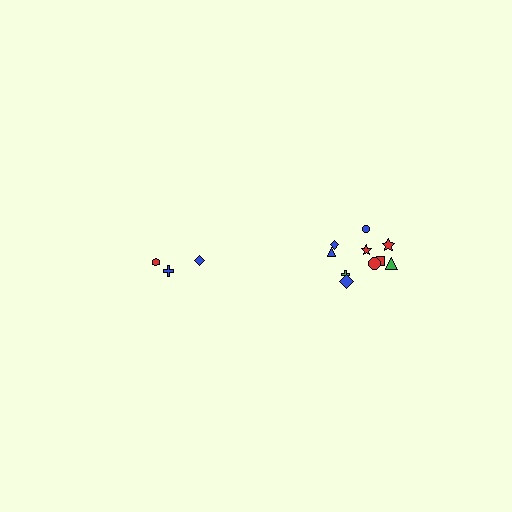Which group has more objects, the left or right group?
The right group.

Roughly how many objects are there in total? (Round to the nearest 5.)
Roughly 15 objects in total.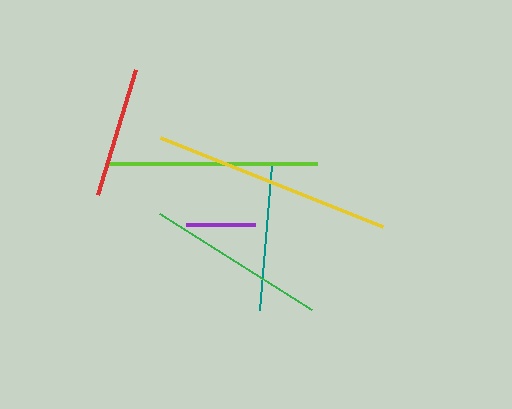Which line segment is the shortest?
The purple line is the shortest at approximately 69 pixels.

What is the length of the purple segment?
The purple segment is approximately 69 pixels long.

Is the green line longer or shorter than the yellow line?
The yellow line is longer than the green line.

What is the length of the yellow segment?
The yellow segment is approximately 240 pixels long.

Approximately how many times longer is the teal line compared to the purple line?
The teal line is approximately 2.1 times the length of the purple line.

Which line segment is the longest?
The yellow line is the longest at approximately 240 pixels.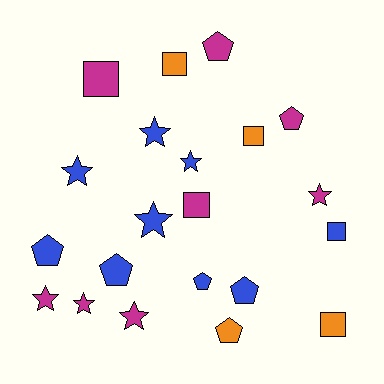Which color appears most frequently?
Blue, with 9 objects.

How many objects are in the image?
There are 21 objects.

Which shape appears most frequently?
Star, with 8 objects.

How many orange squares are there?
There are 3 orange squares.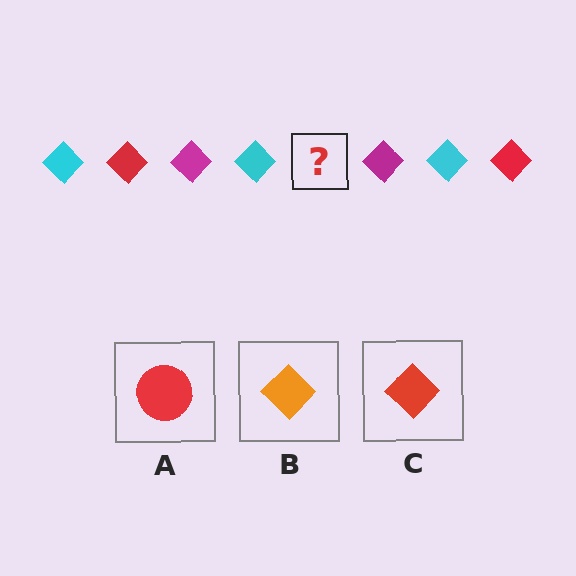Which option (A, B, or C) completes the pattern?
C.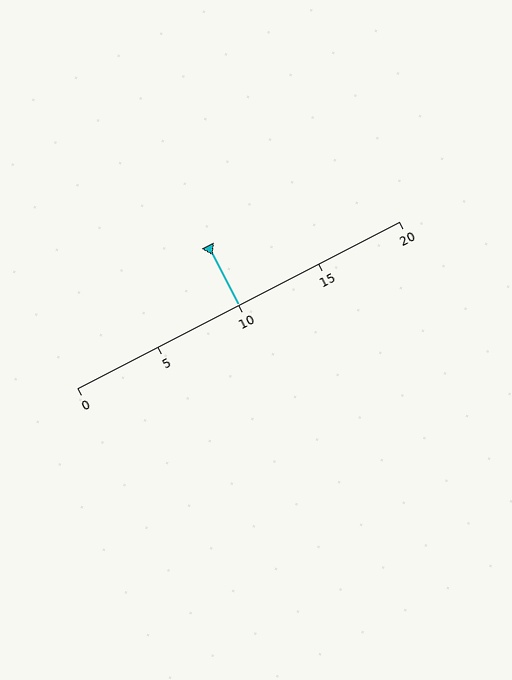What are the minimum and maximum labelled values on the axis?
The axis runs from 0 to 20.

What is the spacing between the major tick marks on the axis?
The major ticks are spaced 5 apart.